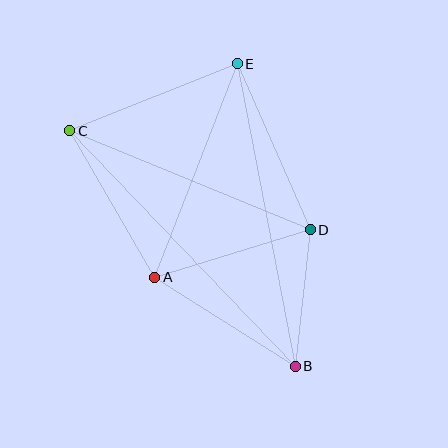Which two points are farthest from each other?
Points B and C are farthest from each other.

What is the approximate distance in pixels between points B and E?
The distance between B and E is approximately 308 pixels.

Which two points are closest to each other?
Points B and D are closest to each other.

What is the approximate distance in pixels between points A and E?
The distance between A and E is approximately 229 pixels.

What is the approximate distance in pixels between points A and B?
The distance between A and B is approximately 166 pixels.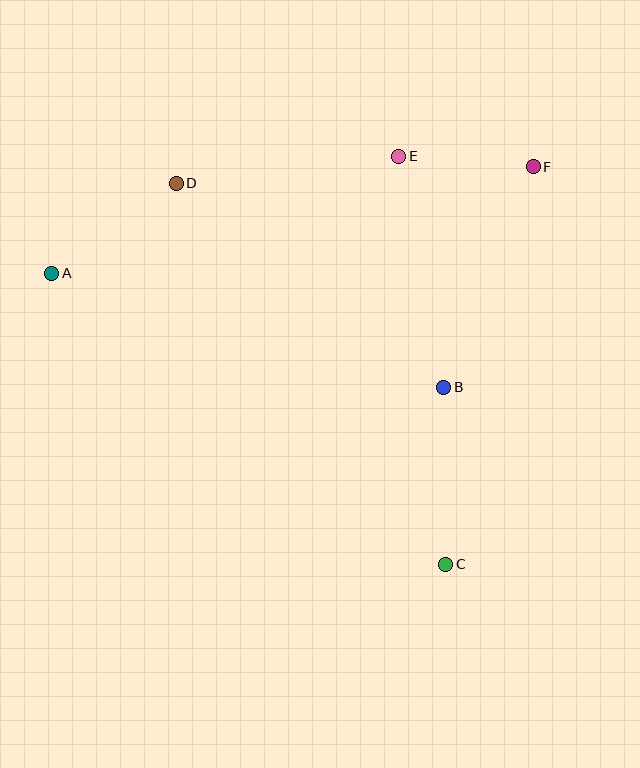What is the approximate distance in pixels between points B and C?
The distance between B and C is approximately 177 pixels.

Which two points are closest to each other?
Points E and F are closest to each other.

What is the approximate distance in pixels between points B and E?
The distance between B and E is approximately 235 pixels.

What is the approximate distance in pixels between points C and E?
The distance between C and E is approximately 411 pixels.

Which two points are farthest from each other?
Points A and F are farthest from each other.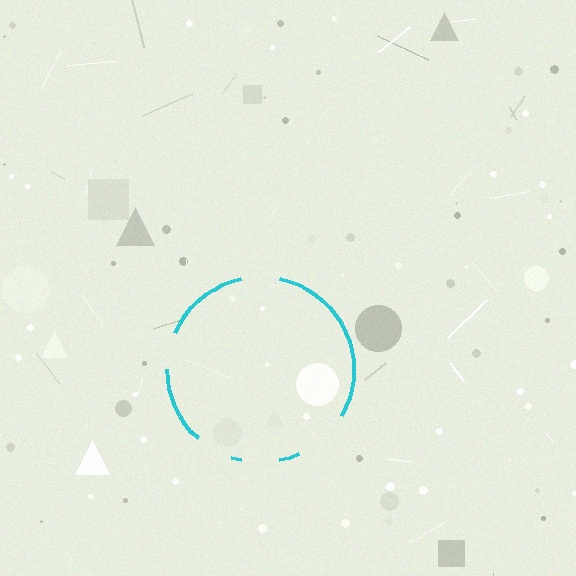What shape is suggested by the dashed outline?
The dashed outline suggests a circle.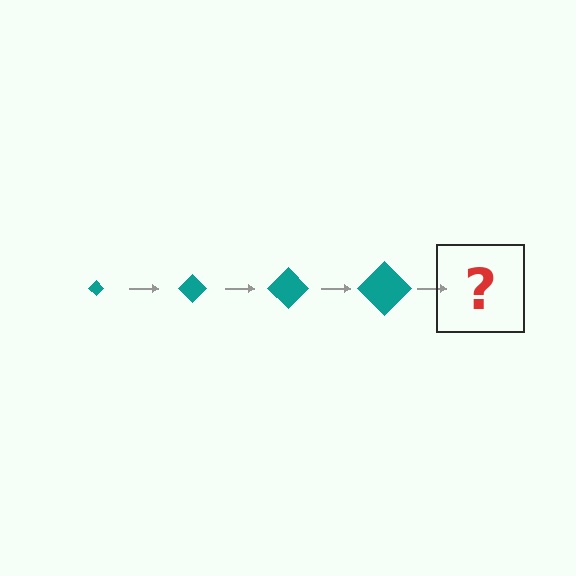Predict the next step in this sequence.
The next step is a teal diamond, larger than the previous one.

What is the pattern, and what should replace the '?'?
The pattern is that the diamond gets progressively larger each step. The '?' should be a teal diamond, larger than the previous one.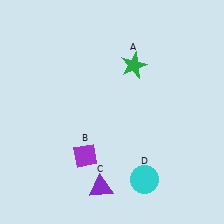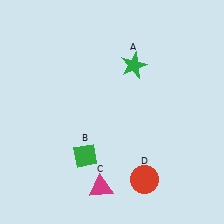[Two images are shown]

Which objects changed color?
B changed from purple to green. C changed from purple to magenta. D changed from cyan to red.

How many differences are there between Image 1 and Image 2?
There are 3 differences between the two images.